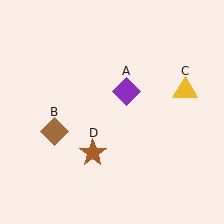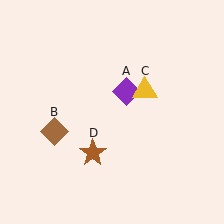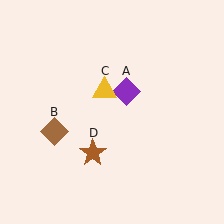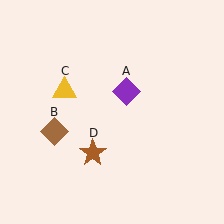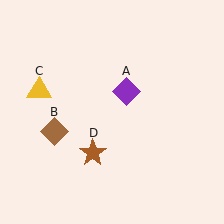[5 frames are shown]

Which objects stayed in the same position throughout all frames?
Purple diamond (object A) and brown diamond (object B) and brown star (object D) remained stationary.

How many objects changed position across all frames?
1 object changed position: yellow triangle (object C).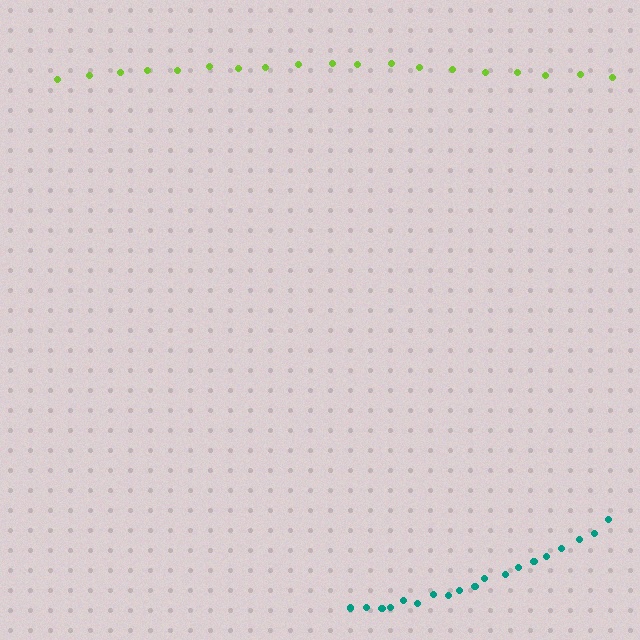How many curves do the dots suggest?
There are 2 distinct paths.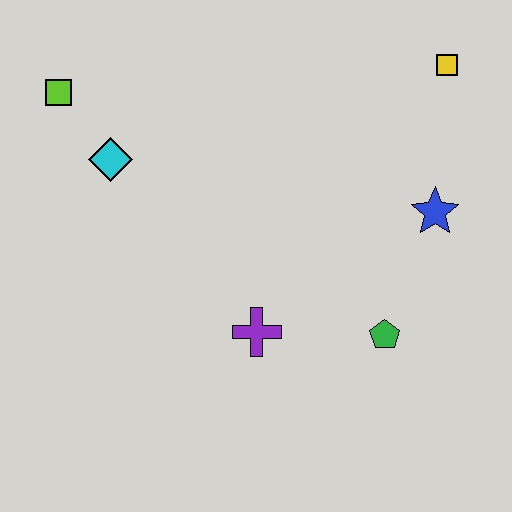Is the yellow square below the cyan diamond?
No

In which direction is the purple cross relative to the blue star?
The purple cross is to the left of the blue star.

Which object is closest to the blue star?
The green pentagon is closest to the blue star.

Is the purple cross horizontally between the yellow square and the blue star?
No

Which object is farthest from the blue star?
The lime square is farthest from the blue star.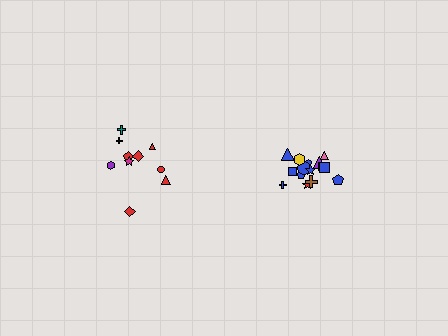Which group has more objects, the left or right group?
The right group.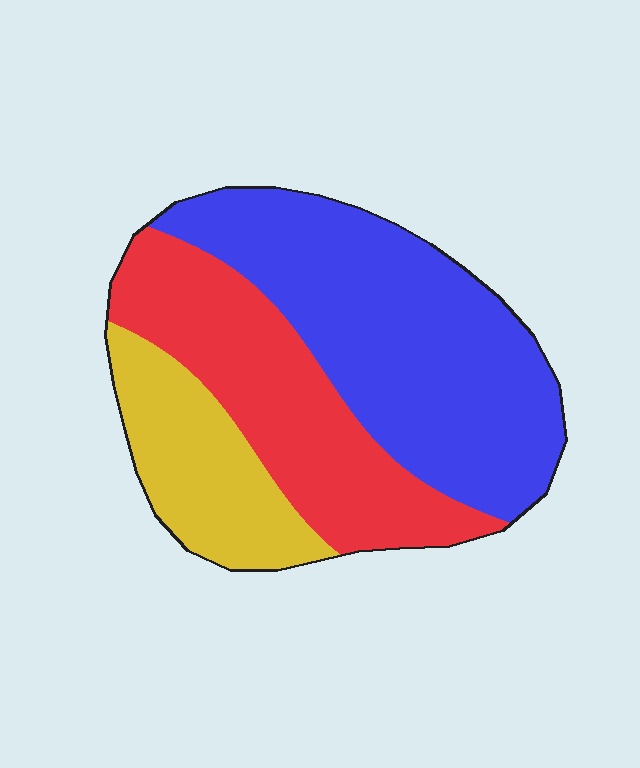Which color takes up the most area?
Blue, at roughly 50%.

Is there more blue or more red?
Blue.